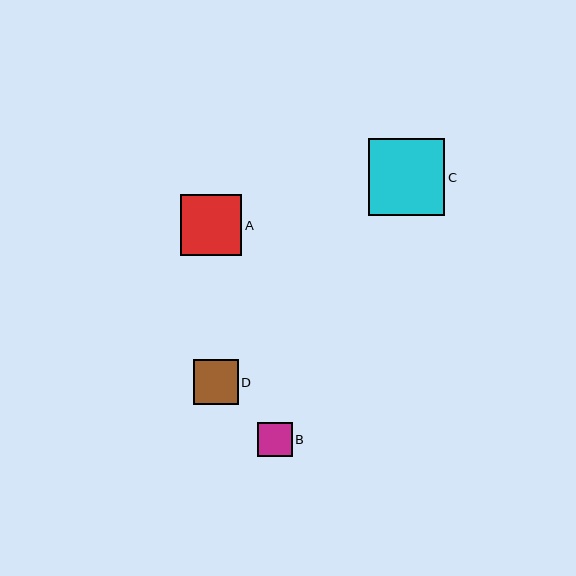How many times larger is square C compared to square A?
Square C is approximately 1.3 times the size of square A.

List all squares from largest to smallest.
From largest to smallest: C, A, D, B.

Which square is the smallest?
Square B is the smallest with a size of approximately 34 pixels.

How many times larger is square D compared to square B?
Square D is approximately 1.3 times the size of square B.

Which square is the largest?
Square C is the largest with a size of approximately 76 pixels.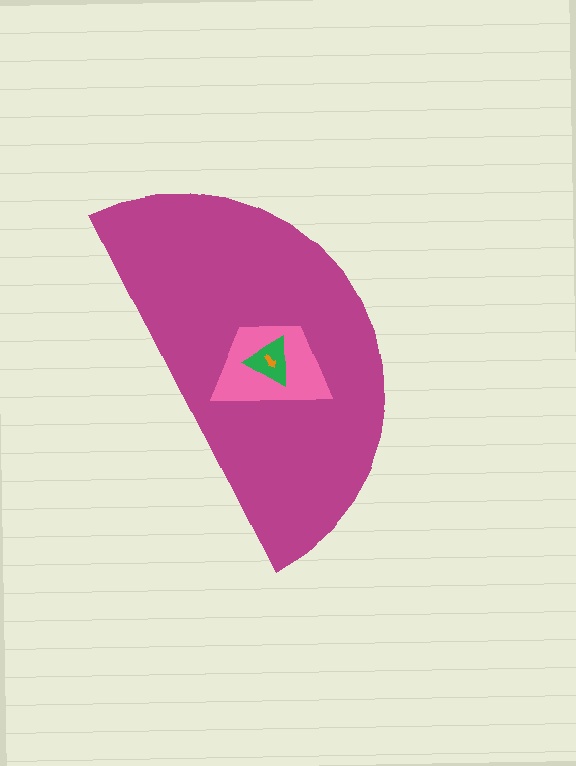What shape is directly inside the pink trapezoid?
The green triangle.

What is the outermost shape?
The magenta semicircle.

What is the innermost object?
The orange arrow.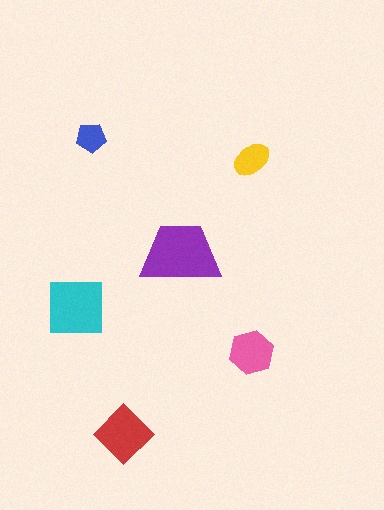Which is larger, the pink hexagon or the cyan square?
The cyan square.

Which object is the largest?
The purple trapezoid.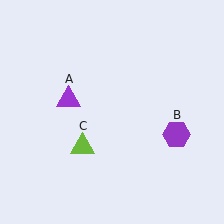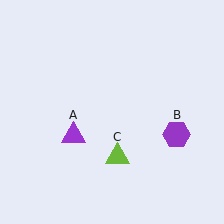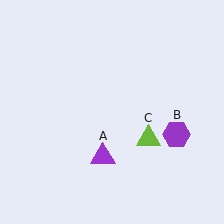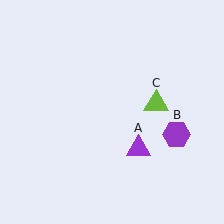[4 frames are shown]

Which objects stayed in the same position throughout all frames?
Purple hexagon (object B) remained stationary.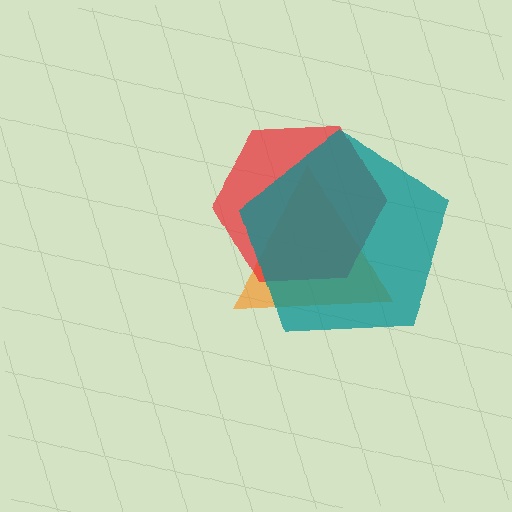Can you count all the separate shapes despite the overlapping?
Yes, there are 3 separate shapes.